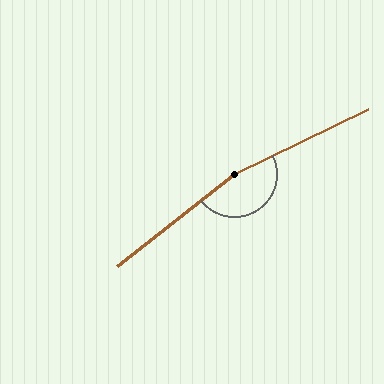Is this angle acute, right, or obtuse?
It is obtuse.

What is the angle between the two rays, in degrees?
Approximately 168 degrees.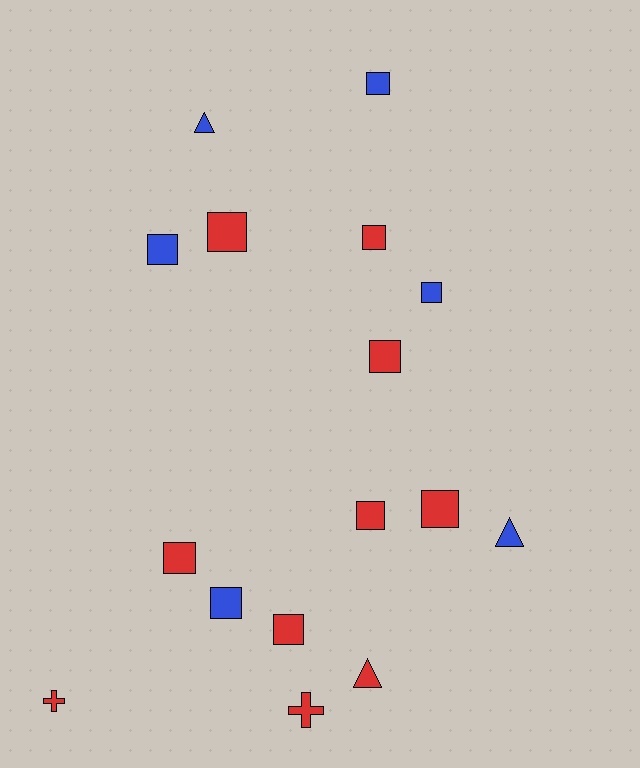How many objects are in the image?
There are 16 objects.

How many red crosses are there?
There are 2 red crosses.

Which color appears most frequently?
Red, with 10 objects.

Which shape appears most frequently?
Square, with 11 objects.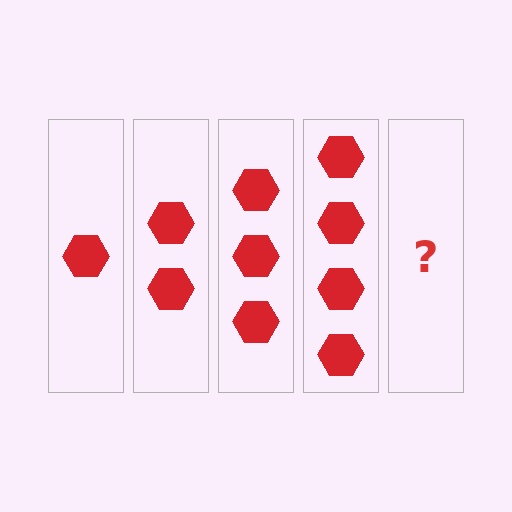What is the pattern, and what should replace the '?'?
The pattern is that each step adds one more hexagon. The '?' should be 5 hexagons.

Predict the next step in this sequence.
The next step is 5 hexagons.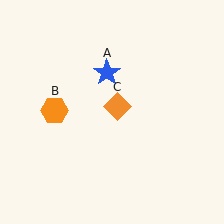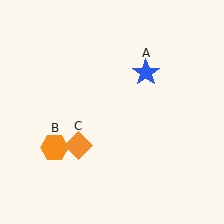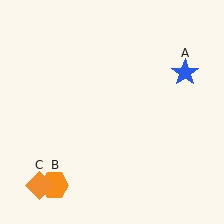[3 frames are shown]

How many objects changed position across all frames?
3 objects changed position: blue star (object A), orange hexagon (object B), orange diamond (object C).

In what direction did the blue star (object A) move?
The blue star (object A) moved right.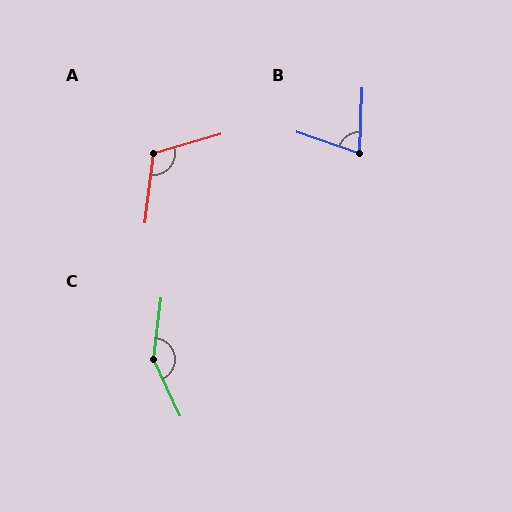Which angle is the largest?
C, at approximately 148 degrees.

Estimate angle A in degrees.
Approximately 114 degrees.